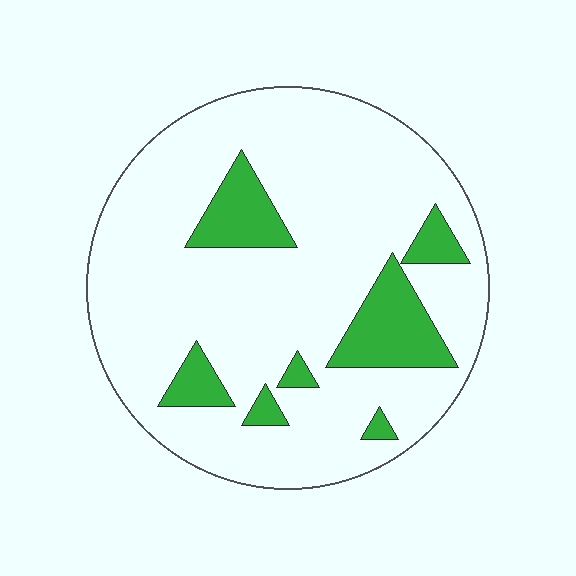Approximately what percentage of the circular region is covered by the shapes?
Approximately 15%.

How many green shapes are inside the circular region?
7.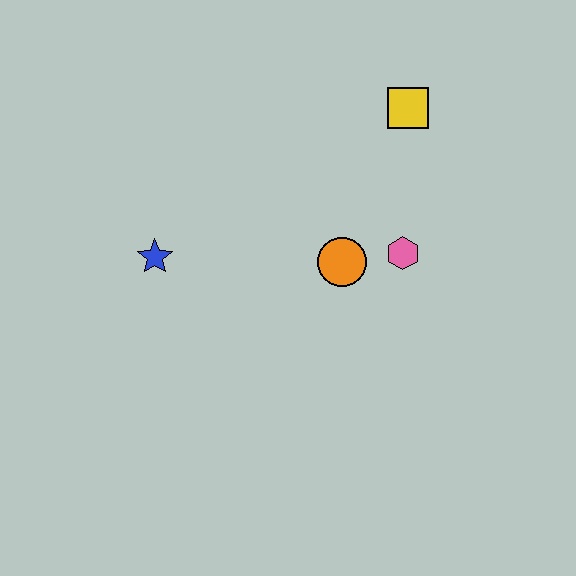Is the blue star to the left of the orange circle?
Yes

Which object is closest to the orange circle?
The pink hexagon is closest to the orange circle.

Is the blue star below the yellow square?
Yes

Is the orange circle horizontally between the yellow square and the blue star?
Yes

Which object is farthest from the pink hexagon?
The blue star is farthest from the pink hexagon.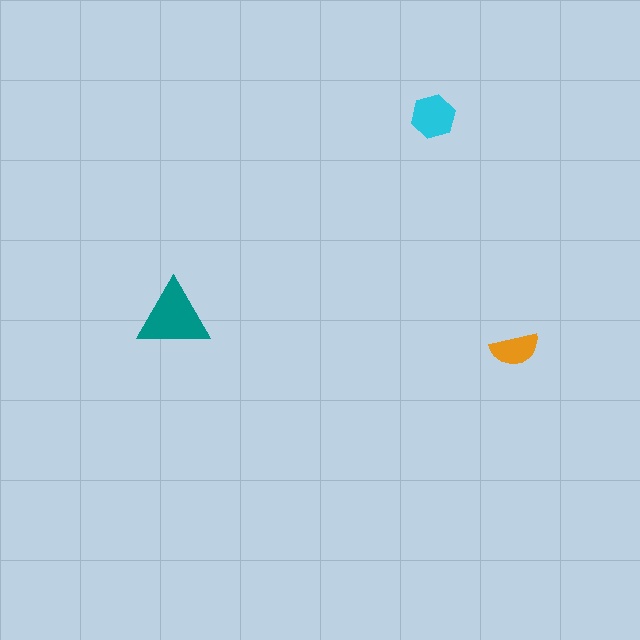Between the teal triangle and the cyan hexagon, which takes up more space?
The teal triangle.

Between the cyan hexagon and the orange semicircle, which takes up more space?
The cyan hexagon.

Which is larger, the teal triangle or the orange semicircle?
The teal triangle.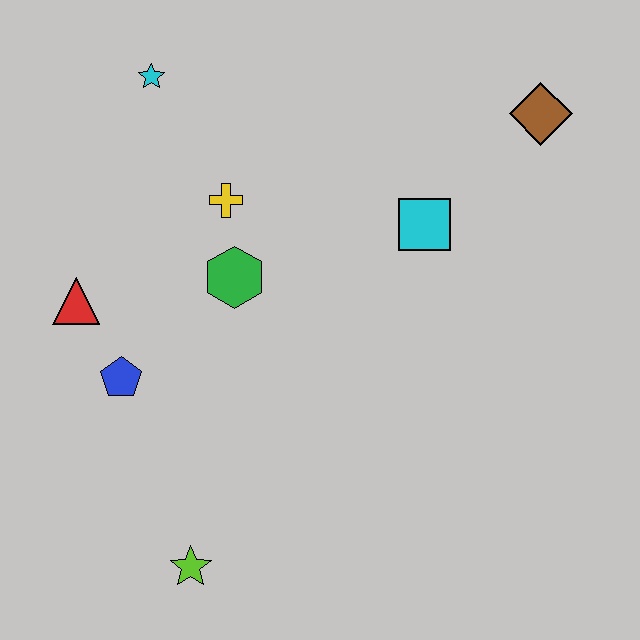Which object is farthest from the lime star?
The brown diamond is farthest from the lime star.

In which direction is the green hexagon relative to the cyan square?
The green hexagon is to the left of the cyan square.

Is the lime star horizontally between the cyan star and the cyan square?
Yes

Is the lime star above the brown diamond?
No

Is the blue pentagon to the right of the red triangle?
Yes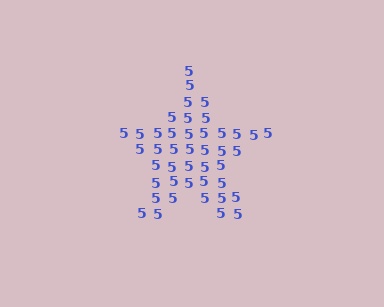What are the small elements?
The small elements are digit 5's.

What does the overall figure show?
The overall figure shows a star.